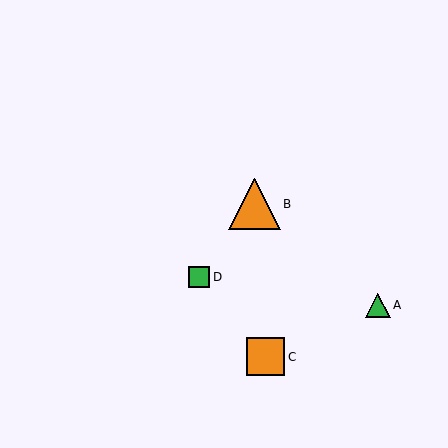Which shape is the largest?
The orange triangle (labeled B) is the largest.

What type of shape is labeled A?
Shape A is a green triangle.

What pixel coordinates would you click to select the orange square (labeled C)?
Click at (266, 357) to select the orange square C.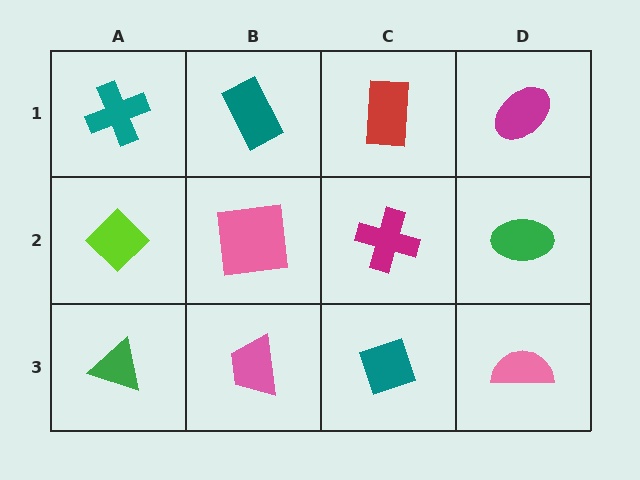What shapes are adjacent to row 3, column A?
A lime diamond (row 2, column A), a pink trapezoid (row 3, column B).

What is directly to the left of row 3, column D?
A teal diamond.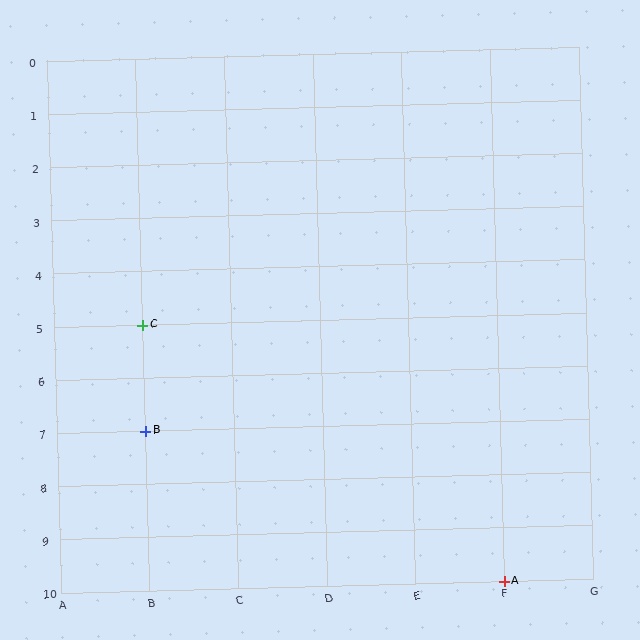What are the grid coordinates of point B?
Point B is at grid coordinates (B, 7).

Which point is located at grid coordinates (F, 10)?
Point A is at (F, 10).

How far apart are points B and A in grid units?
Points B and A are 4 columns and 3 rows apart (about 5.0 grid units diagonally).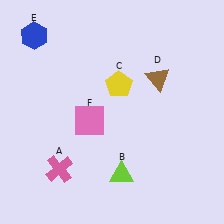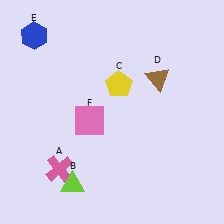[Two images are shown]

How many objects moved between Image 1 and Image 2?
1 object moved between the two images.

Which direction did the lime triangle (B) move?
The lime triangle (B) moved left.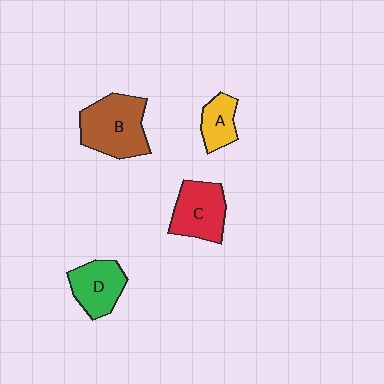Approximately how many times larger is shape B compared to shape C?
Approximately 1.3 times.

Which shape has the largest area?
Shape B (brown).